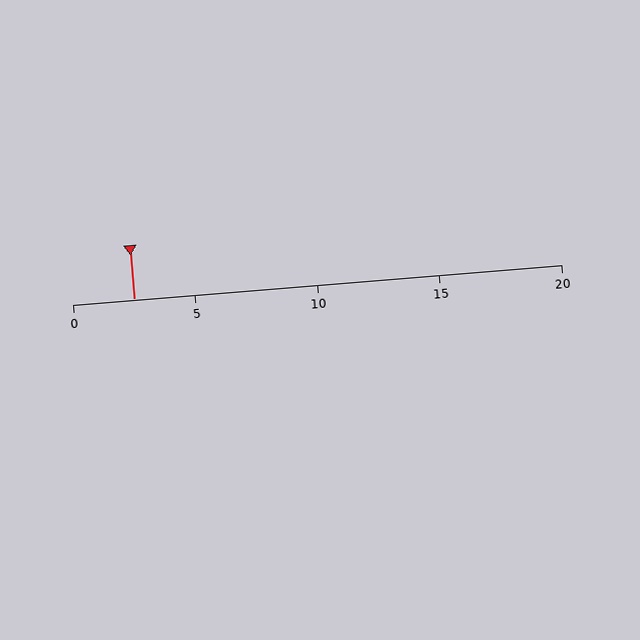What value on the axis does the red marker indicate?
The marker indicates approximately 2.5.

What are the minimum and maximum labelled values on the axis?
The axis runs from 0 to 20.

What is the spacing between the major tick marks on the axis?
The major ticks are spaced 5 apart.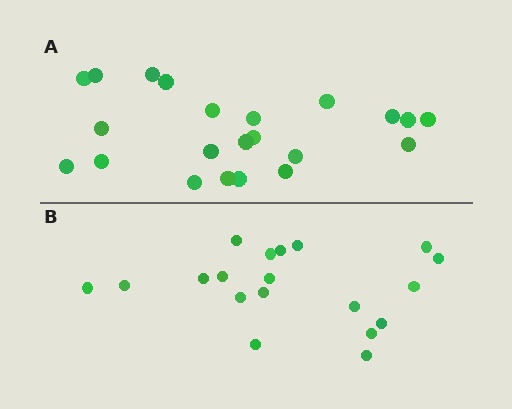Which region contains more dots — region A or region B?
Region A (the top region) has more dots.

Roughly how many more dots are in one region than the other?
Region A has just a few more — roughly 2 or 3 more dots than region B.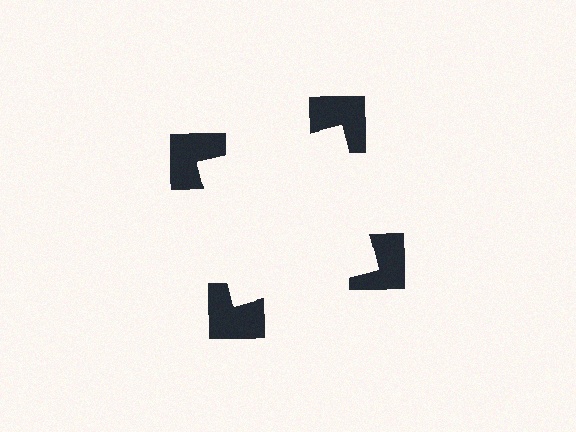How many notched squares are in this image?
There are 4 — one at each vertex of the illusory square.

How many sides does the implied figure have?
4 sides.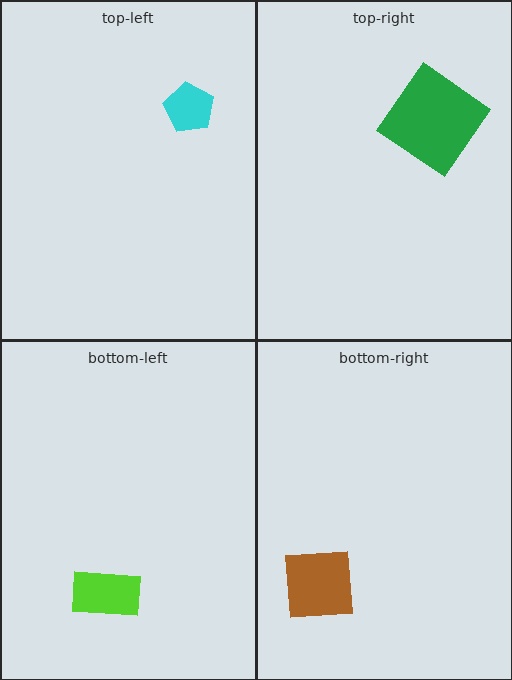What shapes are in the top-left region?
The cyan pentagon.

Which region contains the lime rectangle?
The bottom-left region.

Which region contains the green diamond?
The top-right region.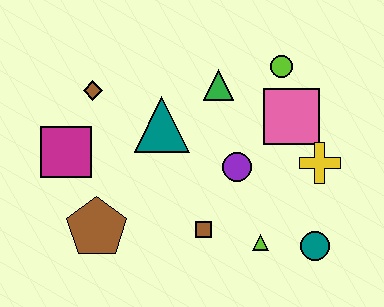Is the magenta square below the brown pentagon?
No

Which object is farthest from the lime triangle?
The brown diamond is farthest from the lime triangle.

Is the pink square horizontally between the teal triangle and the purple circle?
No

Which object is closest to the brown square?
The lime triangle is closest to the brown square.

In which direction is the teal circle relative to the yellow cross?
The teal circle is below the yellow cross.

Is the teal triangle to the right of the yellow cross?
No